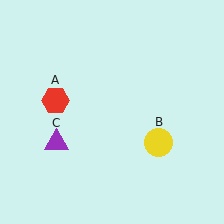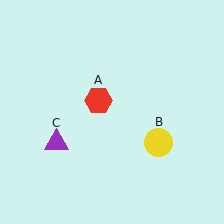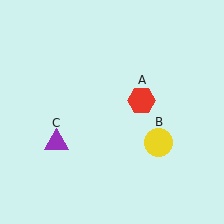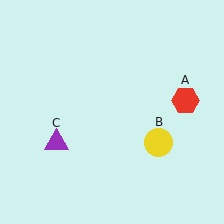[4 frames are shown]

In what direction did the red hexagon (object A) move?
The red hexagon (object A) moved right.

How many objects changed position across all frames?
1 object changed position: red hexagon (object A).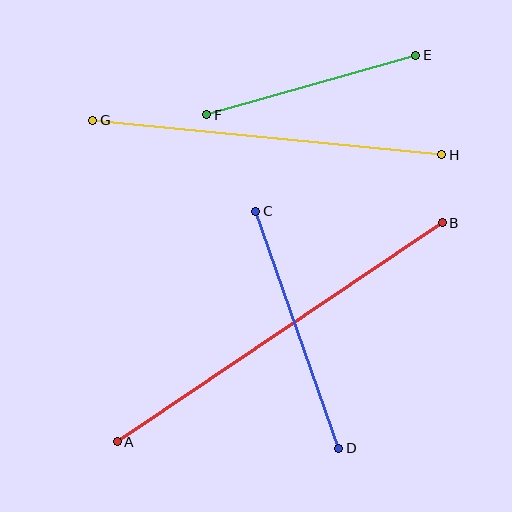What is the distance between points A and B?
The distance is approximately 392 pixels.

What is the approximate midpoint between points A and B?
The midpoint is at approximately (280, 332) pixels.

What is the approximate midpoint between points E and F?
The midpoint is at approximately (311, 85) pixels.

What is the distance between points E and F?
The distance is approximately 217 pixels.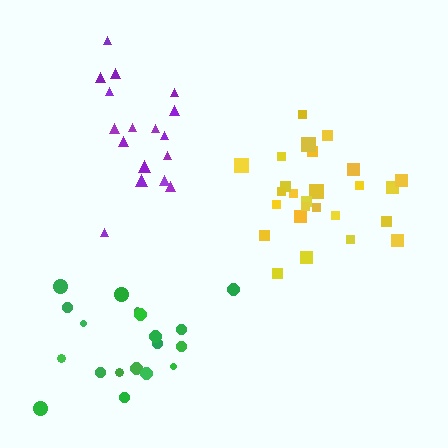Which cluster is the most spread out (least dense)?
Purple.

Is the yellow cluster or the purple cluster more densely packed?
Yellow.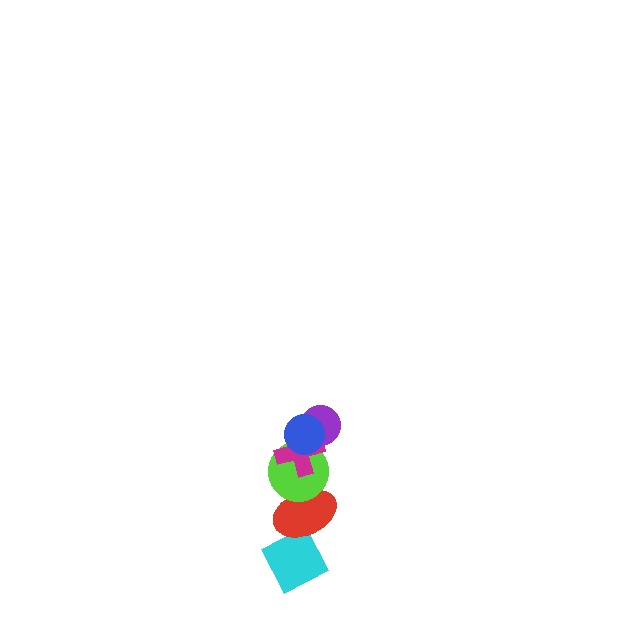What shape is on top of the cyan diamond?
The red ellipse is on top of the cyan diamond.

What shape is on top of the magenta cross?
The purple circle is on top of the magenta cross.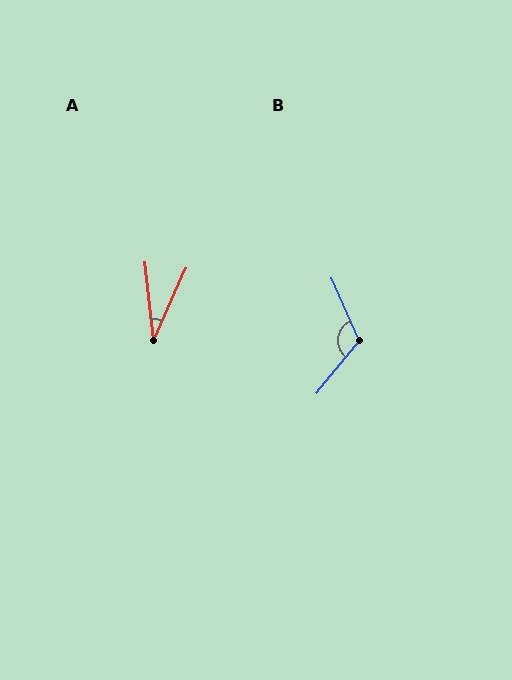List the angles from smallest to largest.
A (31°), B (117°).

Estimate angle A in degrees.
Approximately 31 degrees.